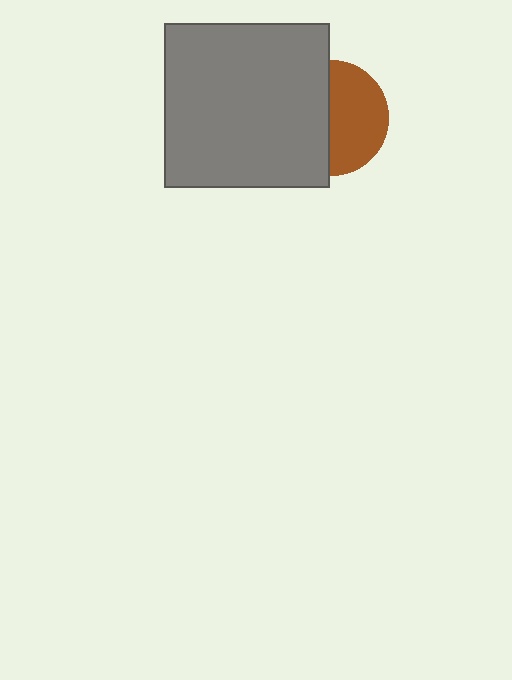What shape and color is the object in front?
The object in front is a gray square.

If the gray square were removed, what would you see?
You would see the complete brown circle.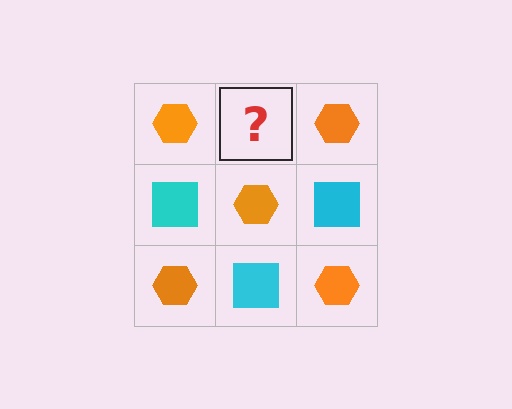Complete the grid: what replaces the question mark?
The question mark should be replaced with a cyan square.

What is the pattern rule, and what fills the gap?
The rule is that it alternates orange hexagon and cyan square in a checkerboard pattern. The gap should be filled with a cyan square.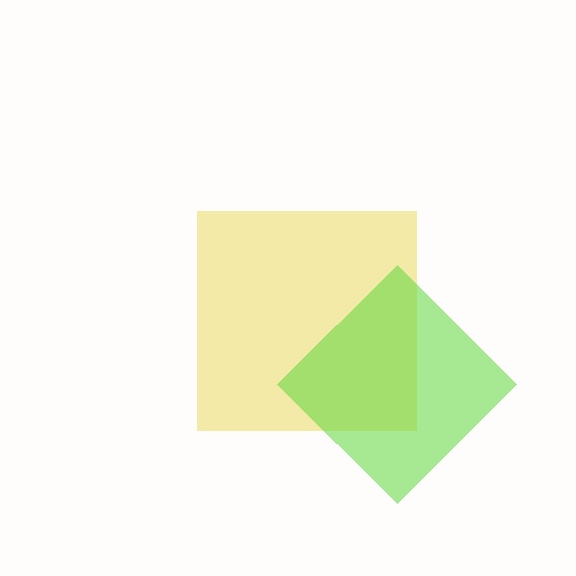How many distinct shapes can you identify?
There are 2 distinct shapes: a yellow square, a lime diamond.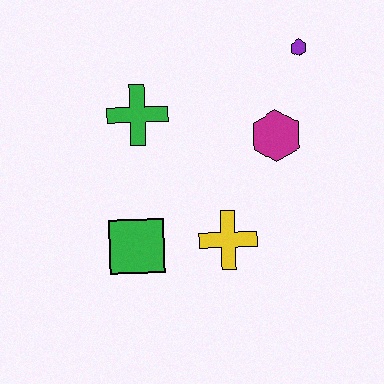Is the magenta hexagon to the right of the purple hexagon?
No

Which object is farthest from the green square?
The purple hexagon is farthest from the green square.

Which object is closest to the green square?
The yellow cross is closest to the green square.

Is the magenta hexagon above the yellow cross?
Yes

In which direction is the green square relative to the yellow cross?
The green square is to the left of the yellow cross.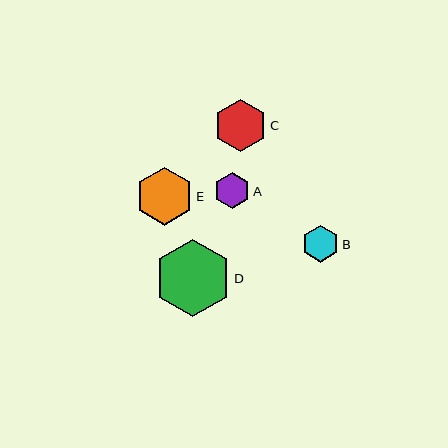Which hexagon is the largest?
Hexagon D is the largest with a size of approximately 77 pixels.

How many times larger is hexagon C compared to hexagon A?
Hexagon C is approximately 1.5 times the size of hexagon A.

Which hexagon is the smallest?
Hexagon A is the smallest with a size of approximately 36 pixels.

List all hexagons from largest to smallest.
From largest to smallest: D, E, C, B, A.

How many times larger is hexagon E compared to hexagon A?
Hexagon E is approximately 1.6 times the size of hexagon A.